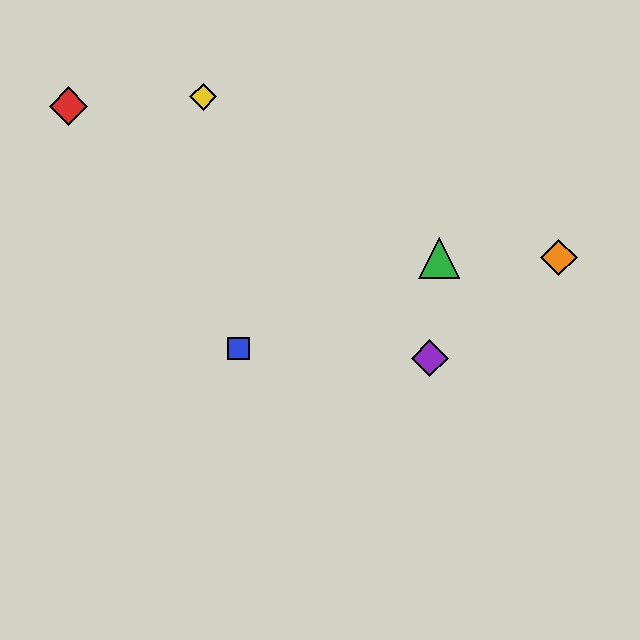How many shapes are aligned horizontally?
2 shapes (the green triangle, the orange diamond) are aligned horizontally.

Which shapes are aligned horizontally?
The green triangle, the orange diamond are aligned horizontally.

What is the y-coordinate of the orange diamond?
The orange diamond is at y≈258.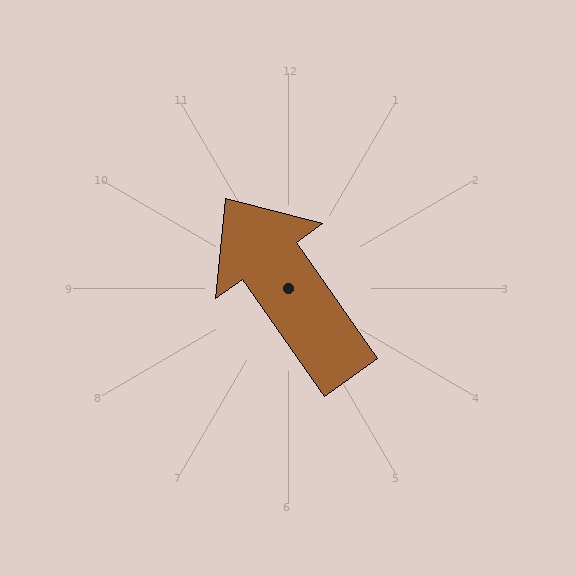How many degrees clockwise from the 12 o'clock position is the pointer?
Approximately 325 degrees.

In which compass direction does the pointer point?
Northwest.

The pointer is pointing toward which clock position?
Roughly 11 o'clock.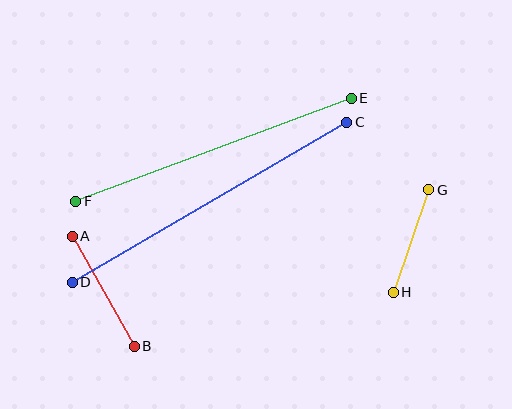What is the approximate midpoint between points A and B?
The midpoint is at approximately (103, 291) pixels.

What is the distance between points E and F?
The distance is approximately 294 pixels.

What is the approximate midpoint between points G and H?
The midpoint is at approximately (411, 241) pixels.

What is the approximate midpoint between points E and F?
The midpoint is at approximately (213, 150) pixels.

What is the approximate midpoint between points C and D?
The midpoint is at approximately (209, 202) pixels.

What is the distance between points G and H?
The distance is approximately 109 pixels.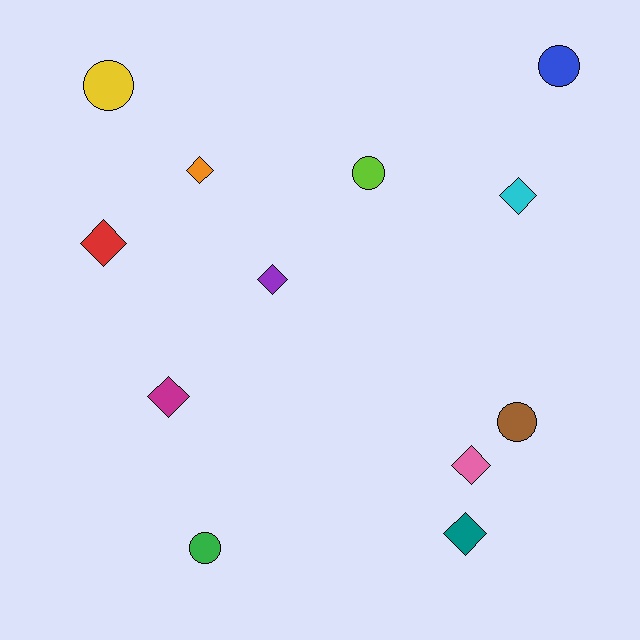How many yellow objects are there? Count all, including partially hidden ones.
There is 1 yellow object.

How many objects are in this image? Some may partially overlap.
There are 12 objects.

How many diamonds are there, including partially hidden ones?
There are 7 diamonds.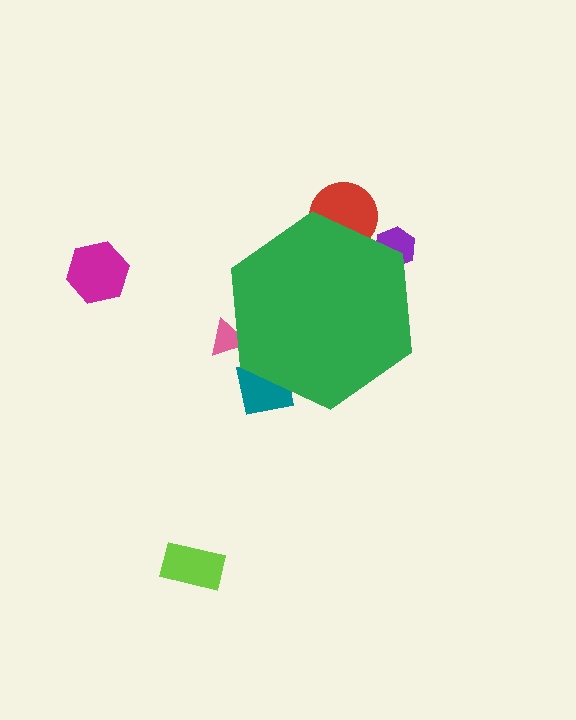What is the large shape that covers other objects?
A green hexagon.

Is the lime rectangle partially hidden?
No, the lime rectangle is fully visible.